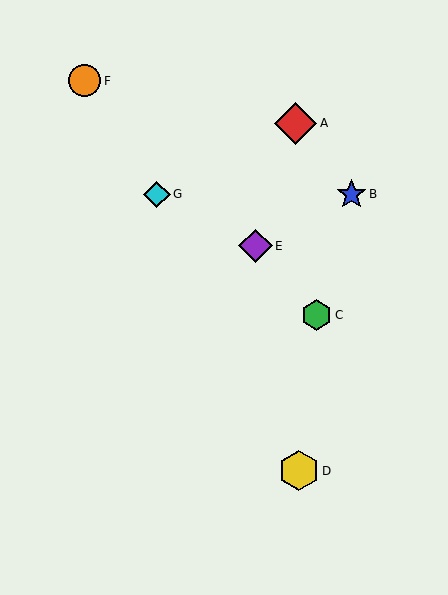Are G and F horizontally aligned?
No, G is at y≈194 and F is at y≈81.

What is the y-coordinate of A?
Object A is at y≈123.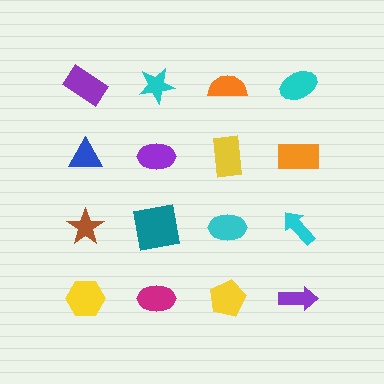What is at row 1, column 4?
A cyan ellipse.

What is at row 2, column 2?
A purple ellipse.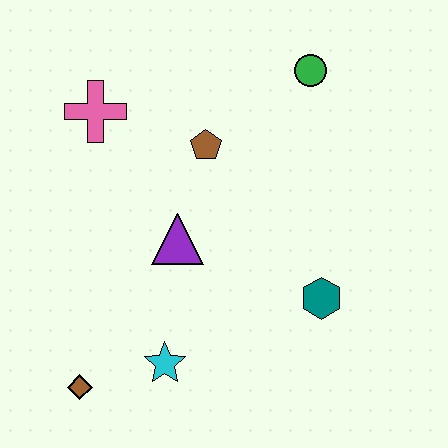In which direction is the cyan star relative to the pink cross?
The cyan star is below the pink cross.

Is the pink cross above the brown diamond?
Yes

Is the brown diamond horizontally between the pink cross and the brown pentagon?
No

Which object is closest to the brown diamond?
The cyan star is closest to the brown diamond.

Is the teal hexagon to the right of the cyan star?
Yes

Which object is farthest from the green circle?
The brown diamond is farthest from the green circle.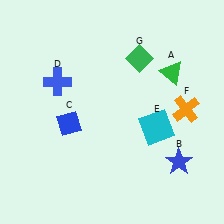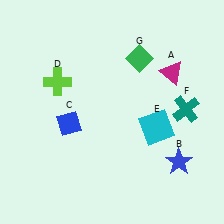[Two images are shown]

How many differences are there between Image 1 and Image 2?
There are 3 differences between the two images.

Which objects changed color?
A changed from green to magenta. D changed from blue to lime. F changed from orange to teal.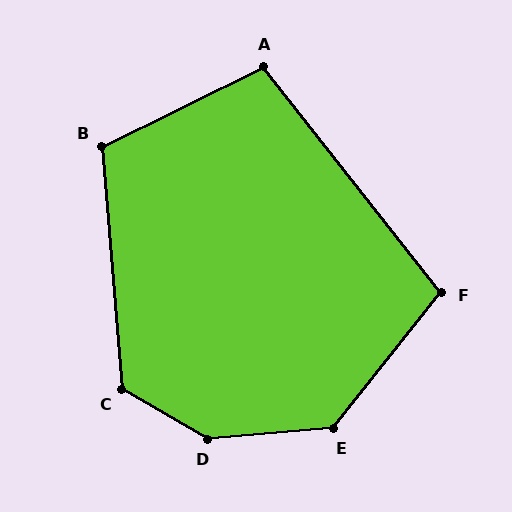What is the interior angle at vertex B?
Approximately 112 degrees (obtuse).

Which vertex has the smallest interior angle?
A, at approximately 102 degrees.